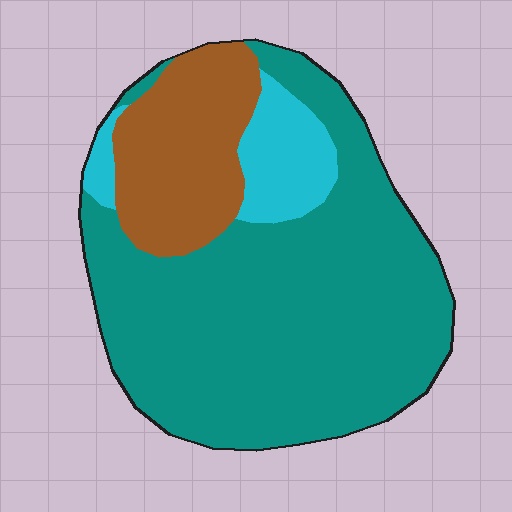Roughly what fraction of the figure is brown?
Brown covers roughly 20% of the figure.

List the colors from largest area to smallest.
From largest to smallest: teal, brown, cyan.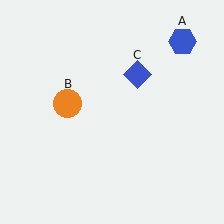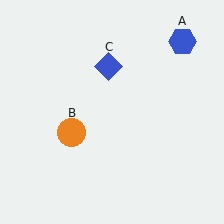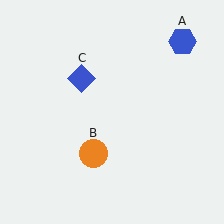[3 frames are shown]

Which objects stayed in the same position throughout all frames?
Blue hexagon (object A) remained stationary.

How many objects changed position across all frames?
2 objects changed position: orange circle (object B), blue diamond (object C).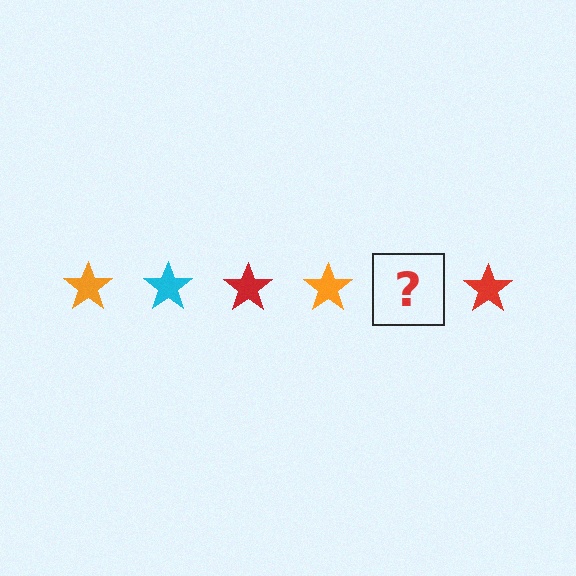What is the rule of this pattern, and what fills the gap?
The rule is that the pattern cycles through orange, cyan, red stars. The gap should be filled with a cyan star.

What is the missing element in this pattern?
The missing element is a cyan star.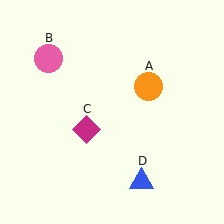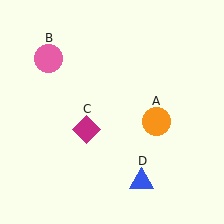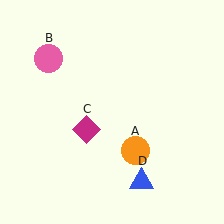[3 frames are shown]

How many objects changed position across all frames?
1 object changed position: orange circle (object A).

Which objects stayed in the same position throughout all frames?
Pink circle (object B) and magenta diamond (object C) and blue triangle (object D) remained stationary.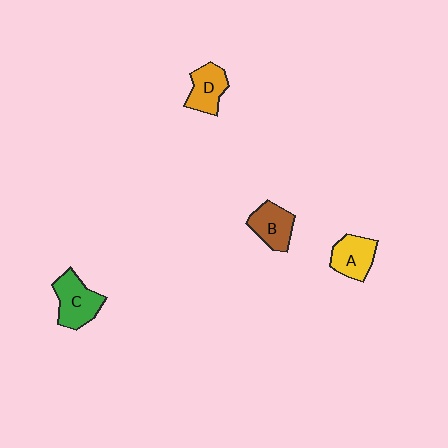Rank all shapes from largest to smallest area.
From largest to smallest: C (green), B (brown), A (yellow), D (orange).